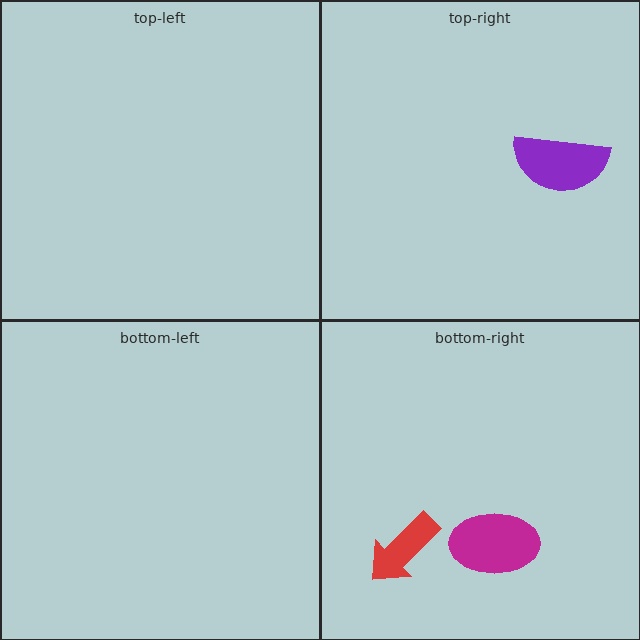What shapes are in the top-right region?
The purple semicircle.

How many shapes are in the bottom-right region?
2.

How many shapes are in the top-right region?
1.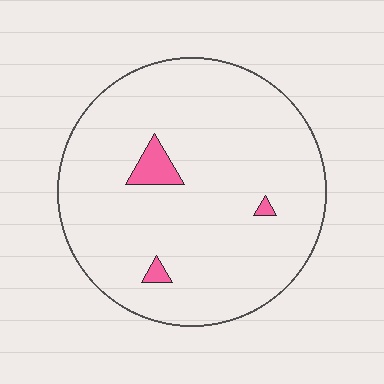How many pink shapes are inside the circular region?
3.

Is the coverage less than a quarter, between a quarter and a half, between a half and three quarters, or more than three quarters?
Less than a quarter.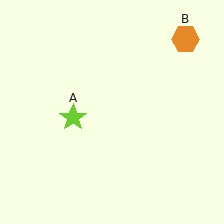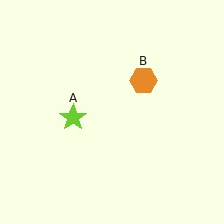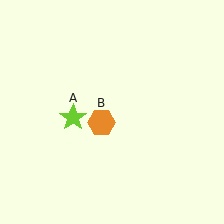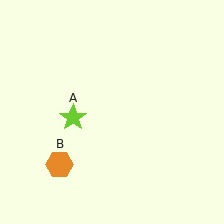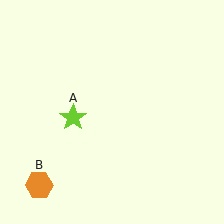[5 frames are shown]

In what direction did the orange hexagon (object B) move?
The orange hexagon (object B) moved down and to the left.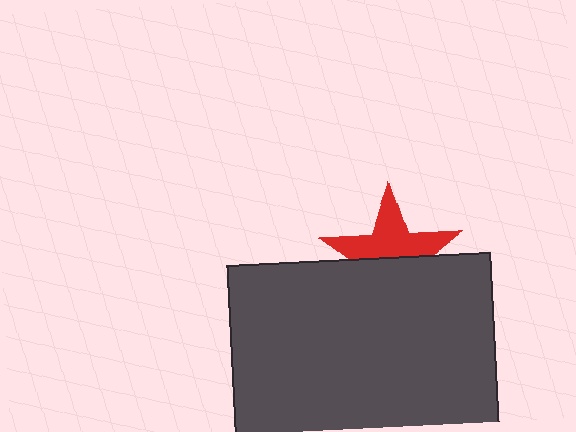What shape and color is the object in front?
The object in front is a dark gray rectangle.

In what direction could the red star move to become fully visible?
The red star could move up. That would shift it out from behind the dark gray rectangle entirely.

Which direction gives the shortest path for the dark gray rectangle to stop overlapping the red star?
Moving down gives the shortest separation.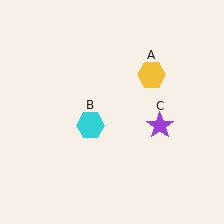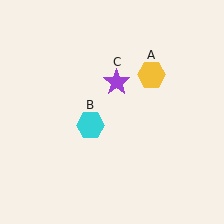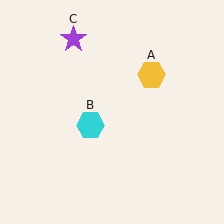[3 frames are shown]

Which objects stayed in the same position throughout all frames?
Yellow hexagon (object A) and cyan hexagon (object B) remained stationary.